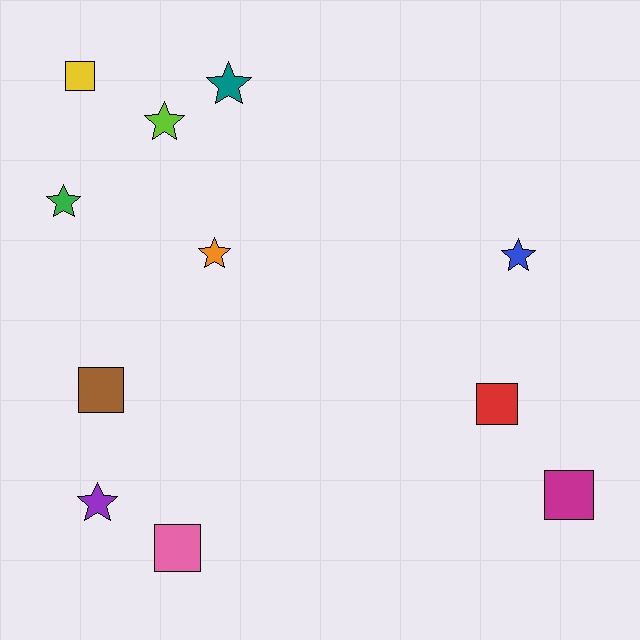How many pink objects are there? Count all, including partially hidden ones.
There is 1 pink object.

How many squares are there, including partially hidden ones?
There are 5 squares.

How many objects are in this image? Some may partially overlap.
There are 11 objects.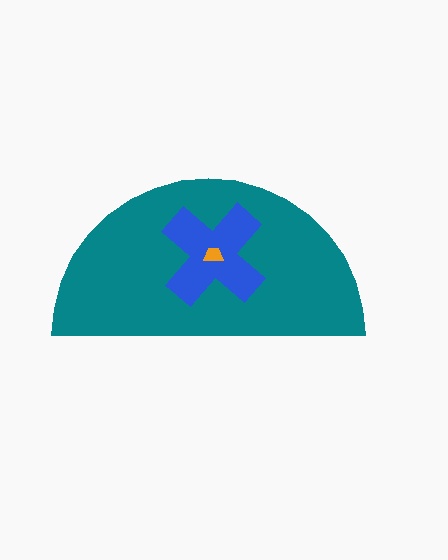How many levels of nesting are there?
3.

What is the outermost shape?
The teal semicircle.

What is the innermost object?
The orange trapezoid.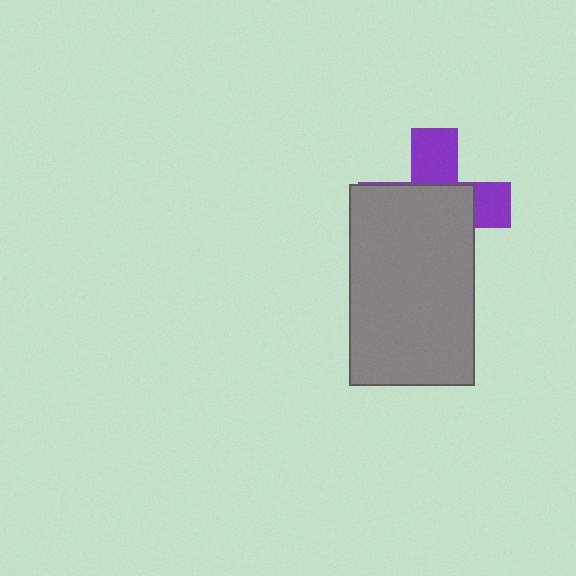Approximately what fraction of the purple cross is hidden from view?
Roughly 64% of the purple cross is hidden behind the gray rectangle.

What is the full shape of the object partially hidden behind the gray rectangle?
The partially hidden object is a purple cross.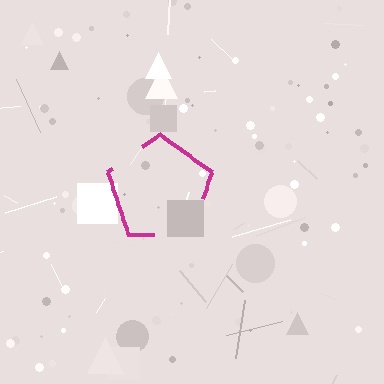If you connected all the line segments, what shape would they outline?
They would outline a pentagon.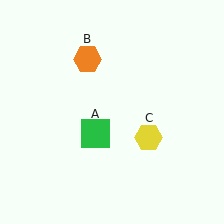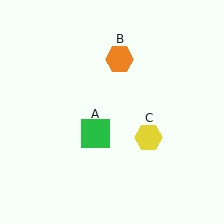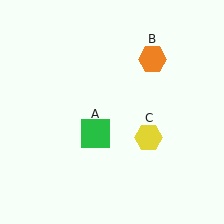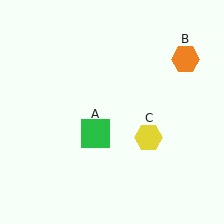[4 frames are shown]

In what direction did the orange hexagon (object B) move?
The orange hexagon (object B) moved right.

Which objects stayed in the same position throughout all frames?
Green square (object A) and yellow hexagon (object C) remained stationary.